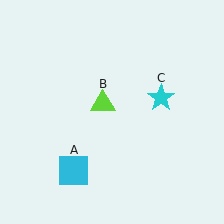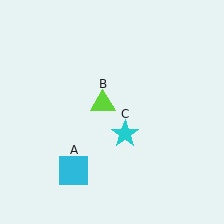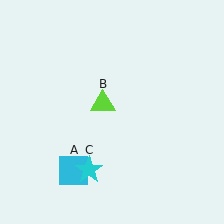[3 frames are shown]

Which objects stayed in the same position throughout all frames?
Cyan square (object A) and lime triangle (object B) remained stationary.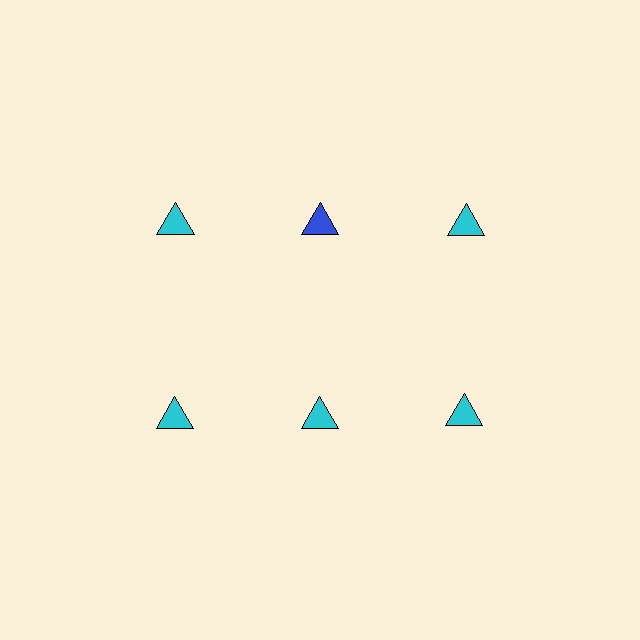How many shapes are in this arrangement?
There are 6 shapes arranged in a grid pattern.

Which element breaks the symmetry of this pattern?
The blue triangle in the top row, second from left column breaks the symmetry. All other shapes are cyan triangles.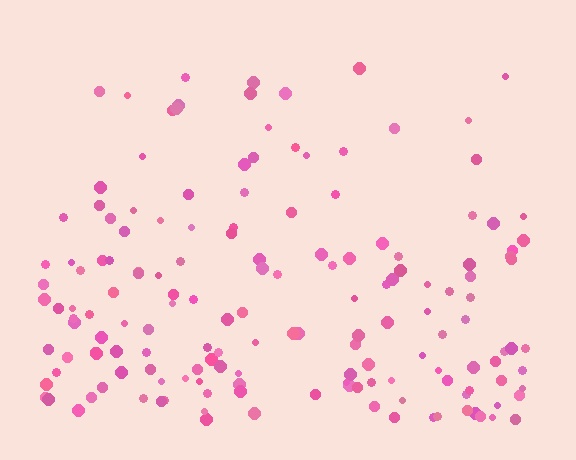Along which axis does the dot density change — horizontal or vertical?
Vertical.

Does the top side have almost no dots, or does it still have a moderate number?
Still a moderate number, just noticeably fewer than the bottom.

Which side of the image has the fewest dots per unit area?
The top.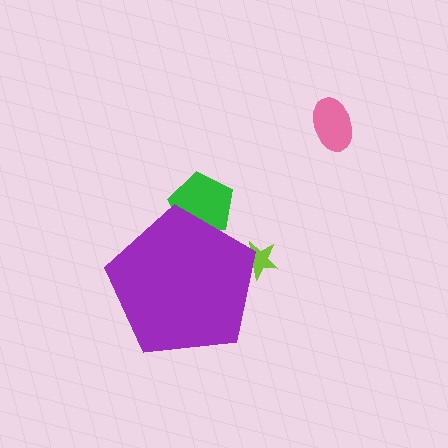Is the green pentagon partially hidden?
Yes, the green pentagon is partially hidden behind the purple pentagon.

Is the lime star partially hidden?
Yes, the lime star is partially hidden behind the purple pentagon.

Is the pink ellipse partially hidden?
No, the pink ellipse is fully visible.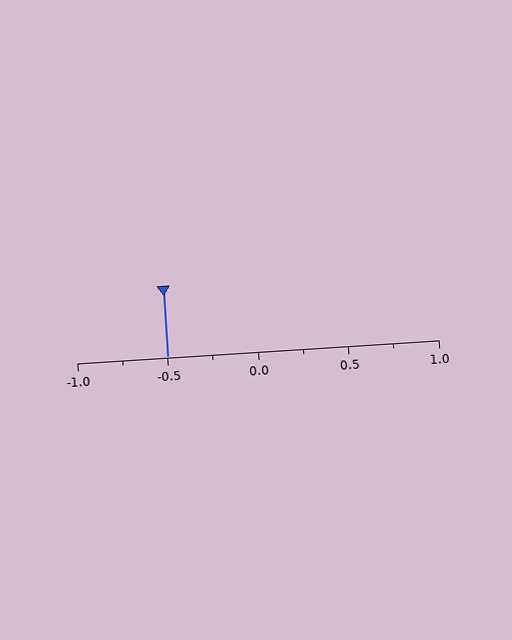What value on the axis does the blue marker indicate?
The marker indicates approximately -0.5.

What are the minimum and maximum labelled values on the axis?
The axis runs from -1.0 to 1.0.